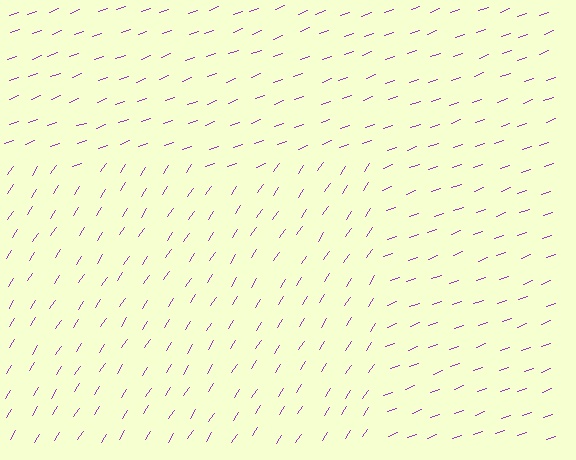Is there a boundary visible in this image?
Yes, there is a texture boundary formed by a change in line orientation.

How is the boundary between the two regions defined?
The boundary is defined purely by a change in line orientation (approximately 37 degrees difference). All lines are the same color and thickness.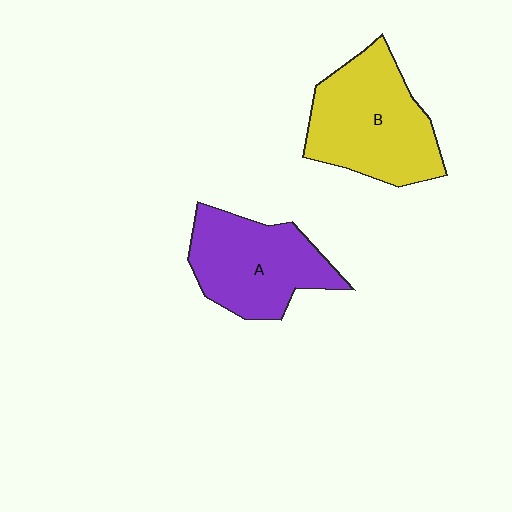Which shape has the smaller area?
Shape A (purple).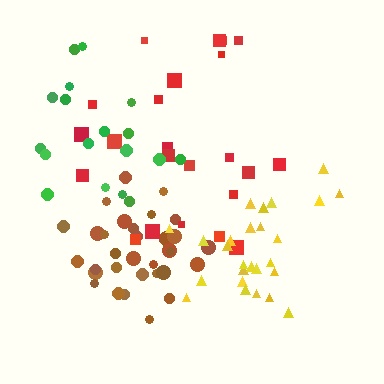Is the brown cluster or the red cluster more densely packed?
Brown.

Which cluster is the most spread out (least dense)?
Red.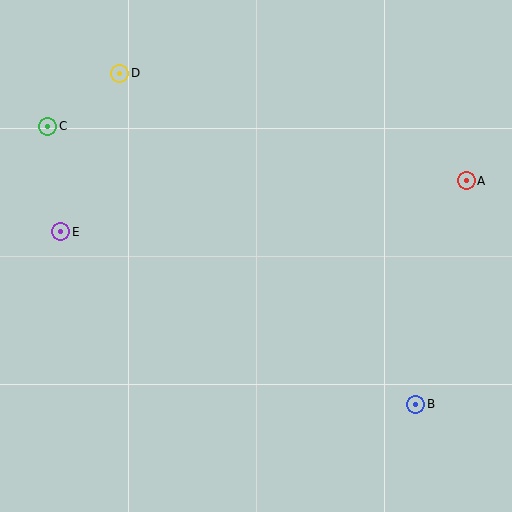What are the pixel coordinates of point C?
Point C is at (48, 126).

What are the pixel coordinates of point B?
Point B is at (416, 404).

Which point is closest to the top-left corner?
Point C is closest to the top-left corner.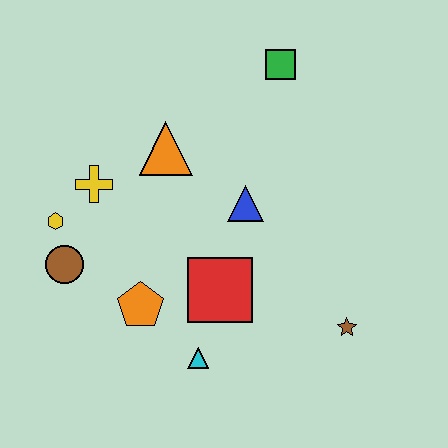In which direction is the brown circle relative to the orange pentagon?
The brown circle is to the left of the orange pentagon.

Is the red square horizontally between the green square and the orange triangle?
Yes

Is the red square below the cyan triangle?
No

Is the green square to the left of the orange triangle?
No